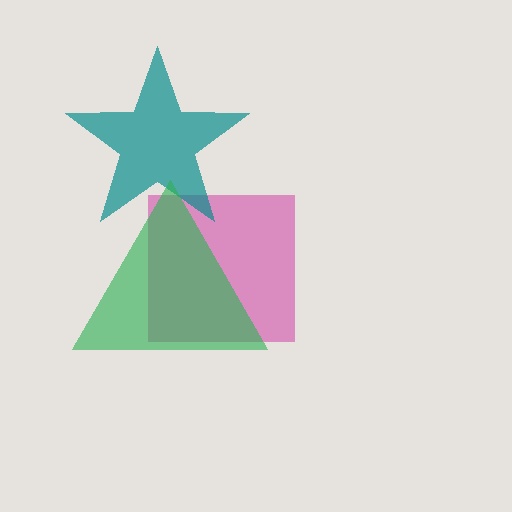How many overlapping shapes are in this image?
There are 3 overlapping shapes in the image.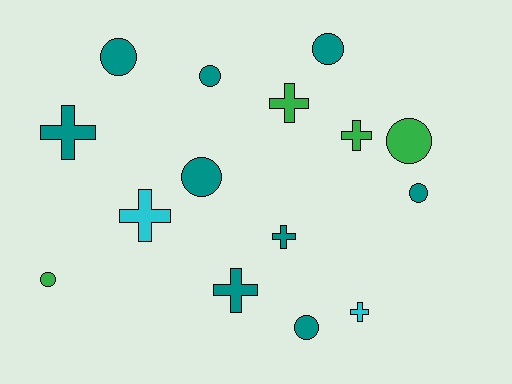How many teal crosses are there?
There are 3 teal crosses.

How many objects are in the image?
There are 15 objects.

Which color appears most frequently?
Teal, with 9 objects.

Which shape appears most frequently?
Circle, with 8 objects.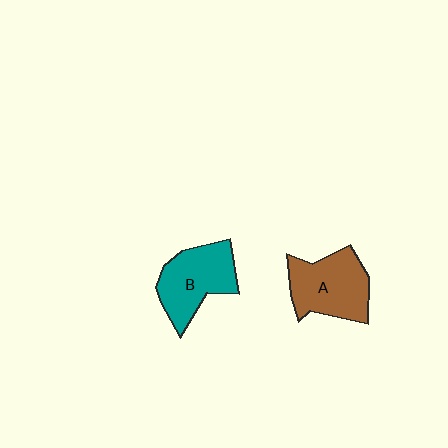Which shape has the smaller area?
Shape B (teal).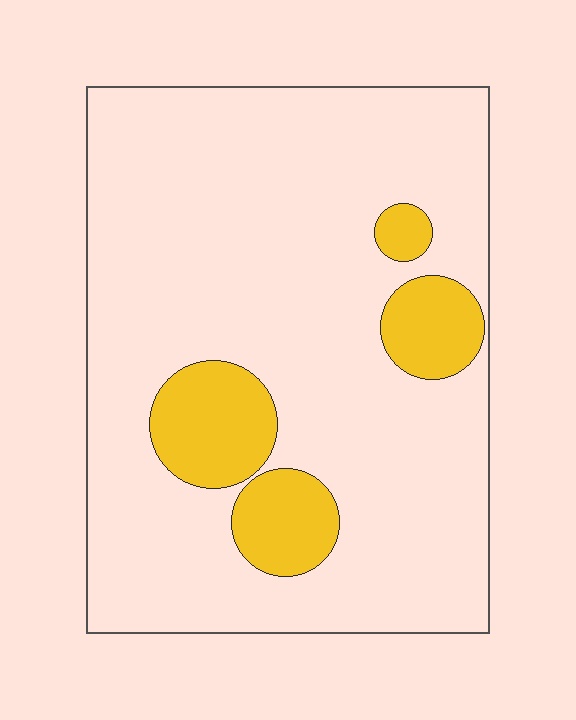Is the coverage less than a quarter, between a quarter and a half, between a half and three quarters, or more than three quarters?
Less than a quarter.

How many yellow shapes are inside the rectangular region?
4.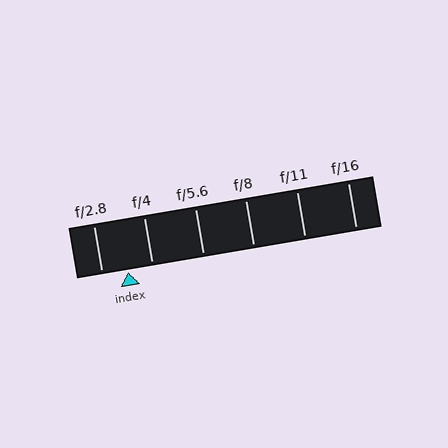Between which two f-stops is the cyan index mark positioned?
The index mark is between f/2.8 and f/4.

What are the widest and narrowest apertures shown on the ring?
The widest aperture shown is f/2.8 and the narrowest is f/16.